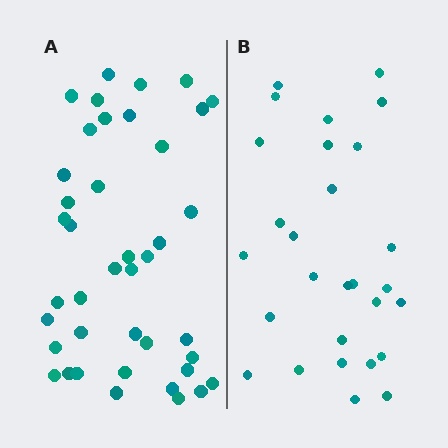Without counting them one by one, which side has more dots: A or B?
Region A (the left region) has more dots.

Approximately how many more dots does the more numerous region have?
Region A has approximately 15 more dots than region B.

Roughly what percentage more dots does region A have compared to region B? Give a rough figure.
About 45% more.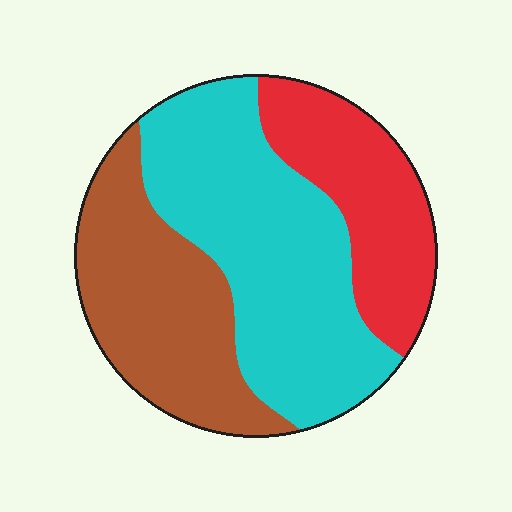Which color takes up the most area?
Cyan, at roughly 45%.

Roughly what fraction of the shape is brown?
Brown takes up between a quarter and a half of the shape.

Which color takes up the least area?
Red, at roughly 25%.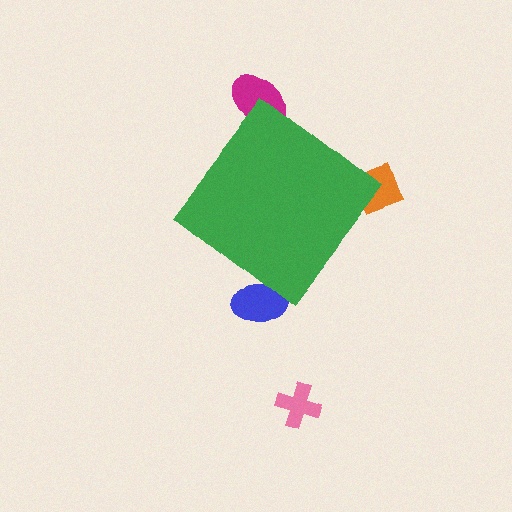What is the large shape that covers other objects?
A green diamond.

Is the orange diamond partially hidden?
Yes, the orange diamond is partially hidden behind the green diamond.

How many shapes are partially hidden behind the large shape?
3 shapes are partially hidden.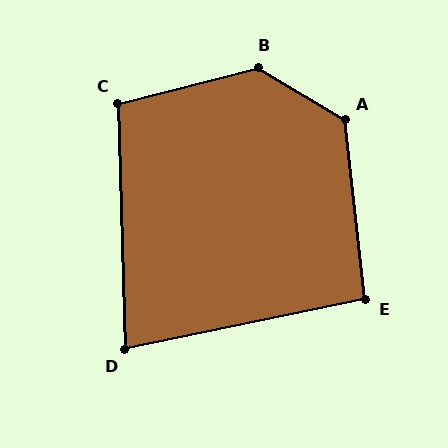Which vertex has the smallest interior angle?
D, at approximately 80 degrees.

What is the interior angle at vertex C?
Approximately 103 degrees (obtuse).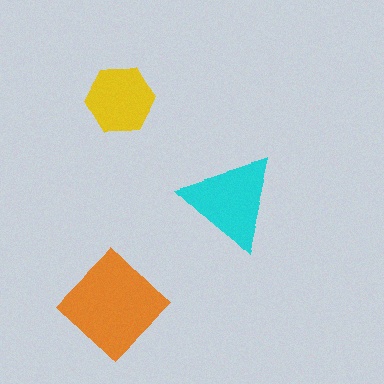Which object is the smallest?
The yellow hexagon.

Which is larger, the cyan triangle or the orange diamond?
The orange diamond.